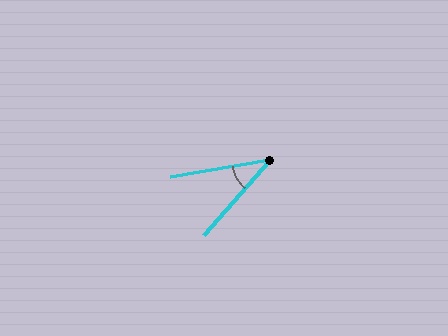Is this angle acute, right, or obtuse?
It is acute.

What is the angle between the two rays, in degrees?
Approximately 39 degrees.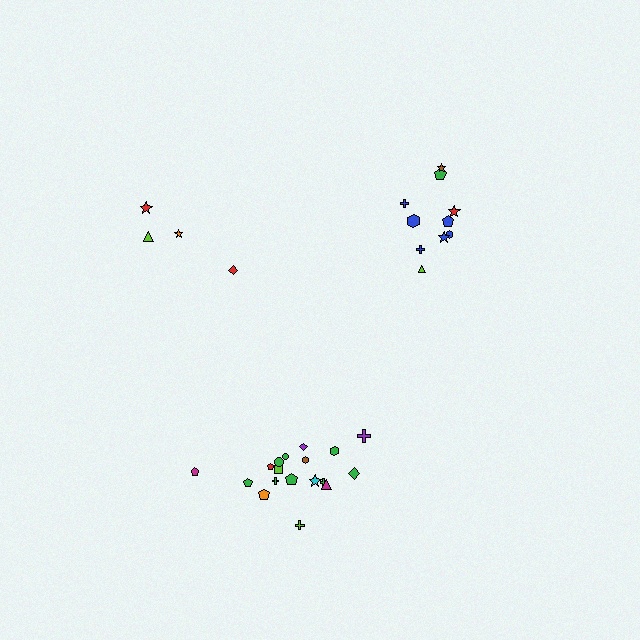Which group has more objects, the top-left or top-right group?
The top-right group.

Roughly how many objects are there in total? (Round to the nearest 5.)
Roughly 30 objects in total.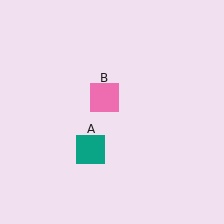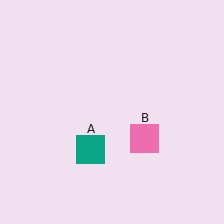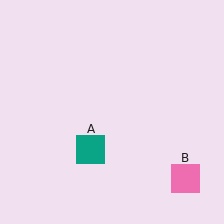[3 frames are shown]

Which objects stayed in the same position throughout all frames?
Teal square (object A) remained stationary.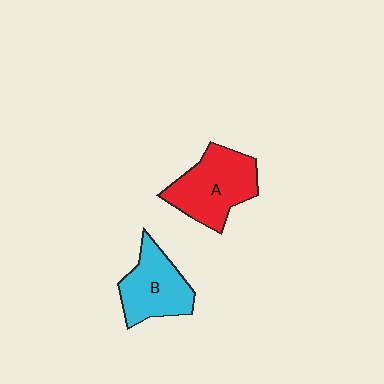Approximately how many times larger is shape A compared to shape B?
Approximately 1.2 times.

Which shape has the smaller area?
Shape B (cyan).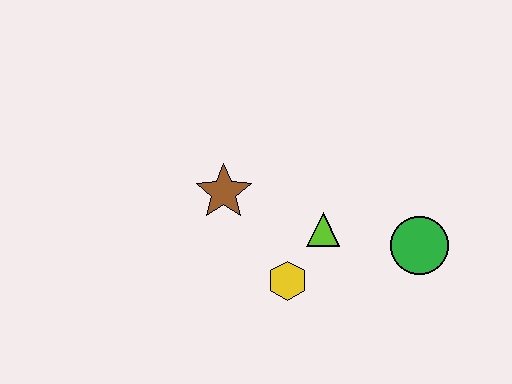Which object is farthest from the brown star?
The green circle is farthest from the brown star.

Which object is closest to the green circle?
The lime triangle is closest to the green circle.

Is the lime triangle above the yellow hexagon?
Yes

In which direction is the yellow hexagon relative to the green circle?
The yellow hexagon is to the left of the green circle.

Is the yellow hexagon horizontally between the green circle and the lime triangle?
No